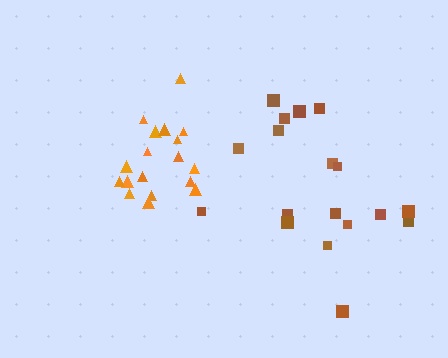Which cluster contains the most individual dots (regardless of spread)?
Brown (18).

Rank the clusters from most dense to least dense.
orange, brown.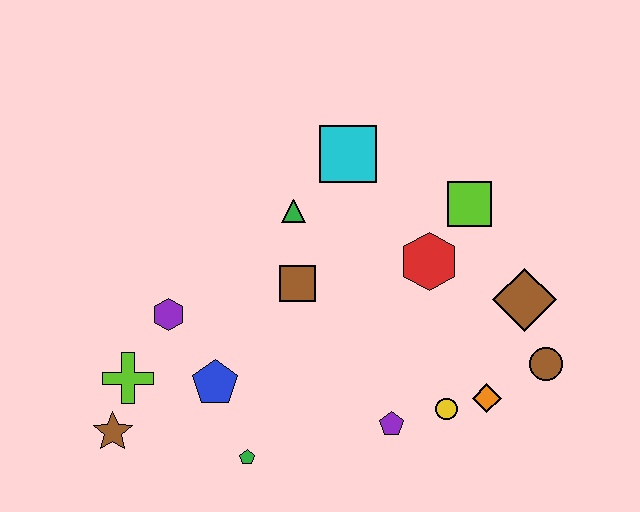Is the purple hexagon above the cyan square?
No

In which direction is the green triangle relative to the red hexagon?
The green triangle is to the left of the red hexagon.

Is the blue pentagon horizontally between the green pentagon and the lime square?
No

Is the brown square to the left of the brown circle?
Yes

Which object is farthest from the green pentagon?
The lime square is farthest from the green pentagon.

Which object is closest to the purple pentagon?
The yellow circle is closest to the purple pentagon.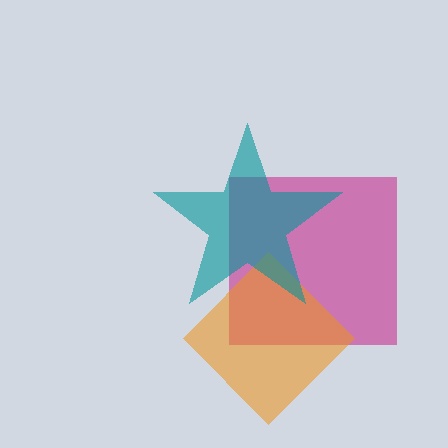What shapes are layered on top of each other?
The layered shapes are: a magenta square, an orange diamond, a teal star.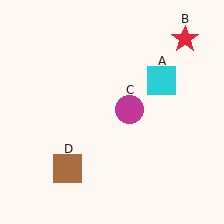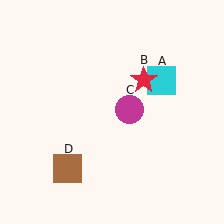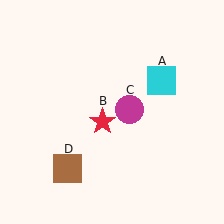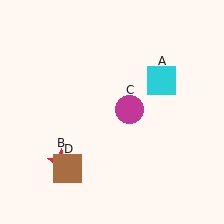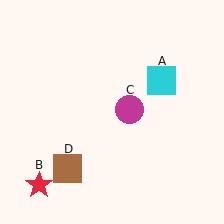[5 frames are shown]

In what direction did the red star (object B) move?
The red star (object B) moved down and to the left.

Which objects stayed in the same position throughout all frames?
Cyan square (object A) and magenta circle (object C) and brown square (object D) remained stationary.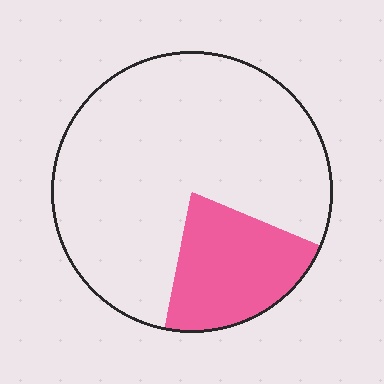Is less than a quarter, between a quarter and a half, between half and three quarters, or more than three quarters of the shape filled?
Less than a quarter.